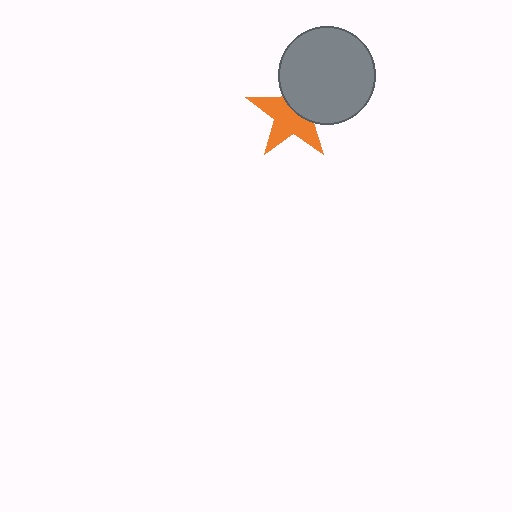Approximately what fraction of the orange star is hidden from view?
Roughly 40% of the orange star is hidden behind the gray circle.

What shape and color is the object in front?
The object in front is a gray circle.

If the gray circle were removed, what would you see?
You would see the complete orange star.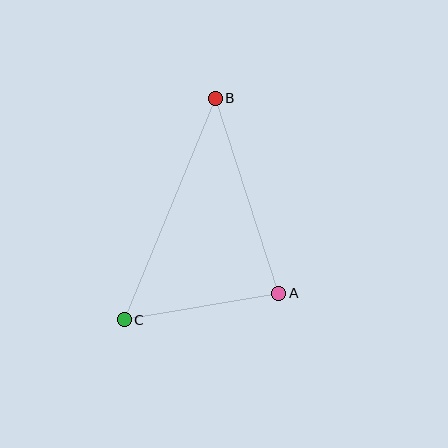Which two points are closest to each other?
Points A and C are closest to each other.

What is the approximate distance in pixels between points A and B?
The distance between A and B is approximately 205 pixels.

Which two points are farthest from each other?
Points B and C are farthest from each other.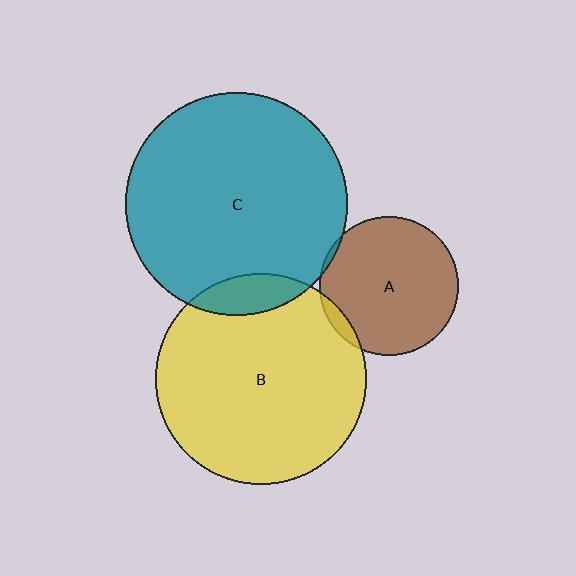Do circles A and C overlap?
Yes.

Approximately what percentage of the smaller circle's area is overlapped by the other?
Approximately 5%.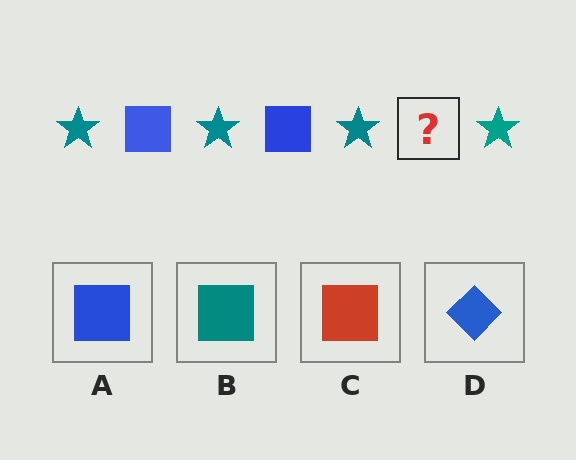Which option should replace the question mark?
Option A.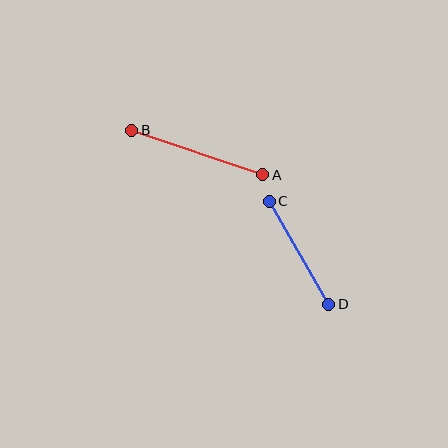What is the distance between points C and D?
The distance is approximately 119 pixels.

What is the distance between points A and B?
The distance is approximately 139 pixels.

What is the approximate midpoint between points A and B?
The midpoint is at approximately (197, 153) pixels.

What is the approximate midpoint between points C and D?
The midpoint is at approximately (299, 253) pixels.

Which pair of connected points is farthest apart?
Points A and B are farthest apart.